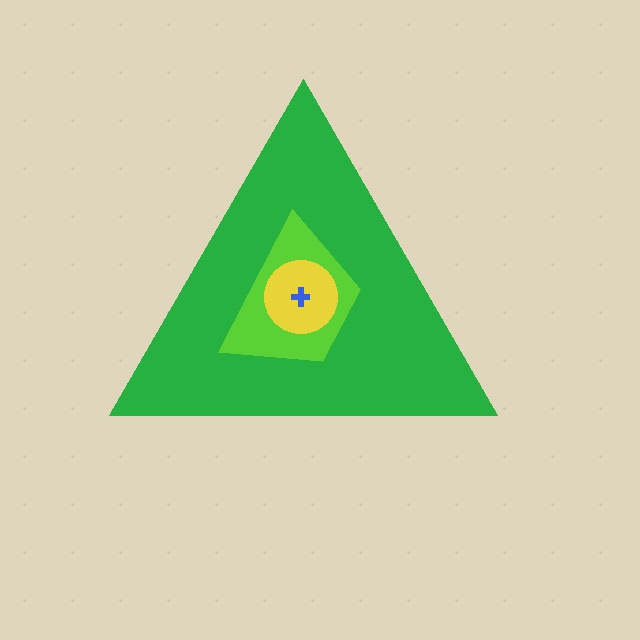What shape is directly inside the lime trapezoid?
The yellow circle.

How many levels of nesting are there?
4.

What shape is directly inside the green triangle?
The lime trapezoid.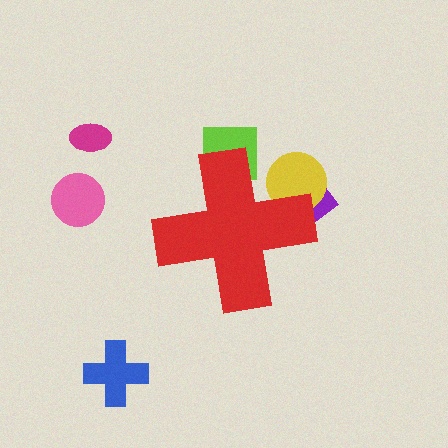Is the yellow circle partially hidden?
Yes, the yellow circle is partially hidden behind the red cross.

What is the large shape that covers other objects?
A red cross.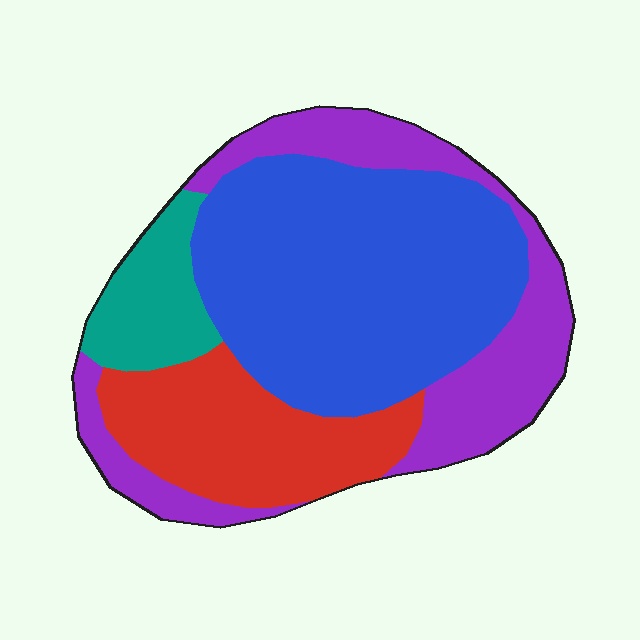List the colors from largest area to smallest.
From largest to smallest: blue, purple, red, teal.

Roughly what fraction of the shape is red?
Red covers about 20% of the shape.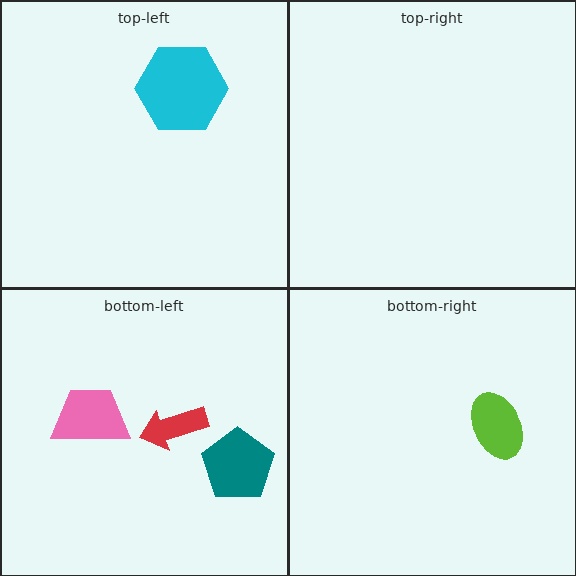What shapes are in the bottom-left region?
The teal pentagon, the red arrow, the pink trapezoid.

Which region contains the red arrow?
The bottom-left region.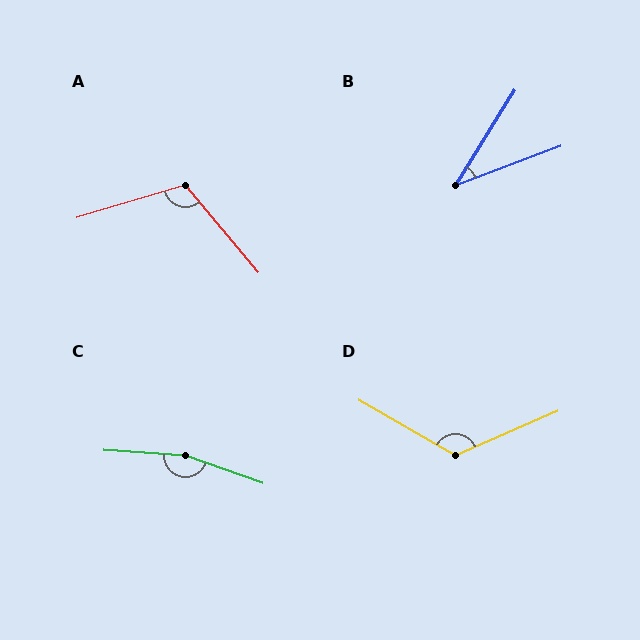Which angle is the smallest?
B, at approximately 38 degrees.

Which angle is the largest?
C, at approximately 164 degrees.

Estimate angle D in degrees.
Approximately 126 degrees.